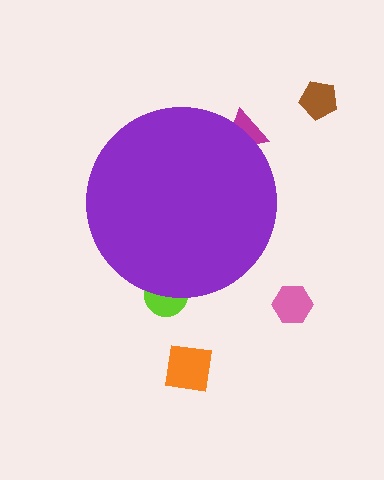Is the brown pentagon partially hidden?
No, the brown pentagon is fully visible.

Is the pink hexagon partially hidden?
No, the pink hexagon is fully visible.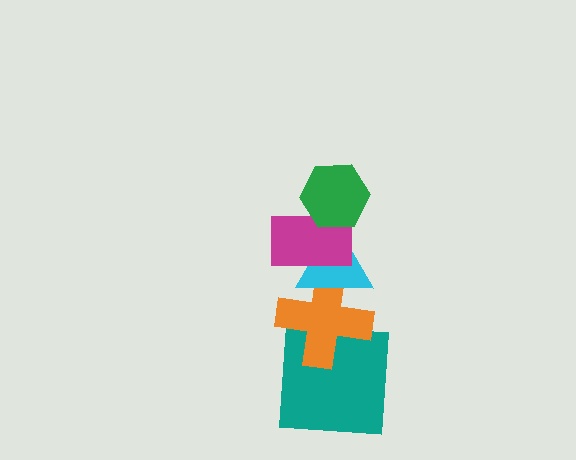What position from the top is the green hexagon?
The green hexagon is 1st from the top.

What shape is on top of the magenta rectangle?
The green hexagon is on top of the magenta rectangle.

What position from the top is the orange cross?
The orange cross is 4th from the top.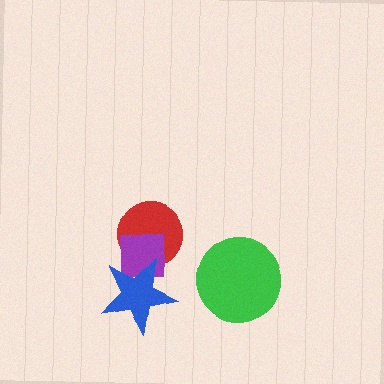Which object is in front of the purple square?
The blue star is in front of the purple square.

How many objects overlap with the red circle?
2 objects overlap with the red circle.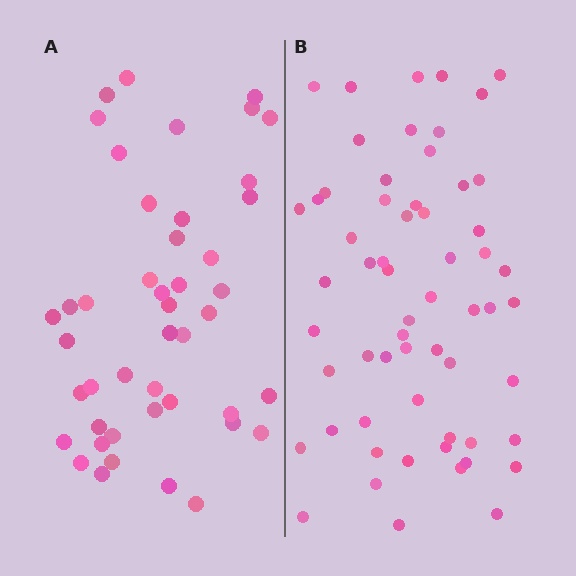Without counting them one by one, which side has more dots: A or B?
Region B (the right region) has more dots.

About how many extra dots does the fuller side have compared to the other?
Region B has approximately 15 more dots than region A.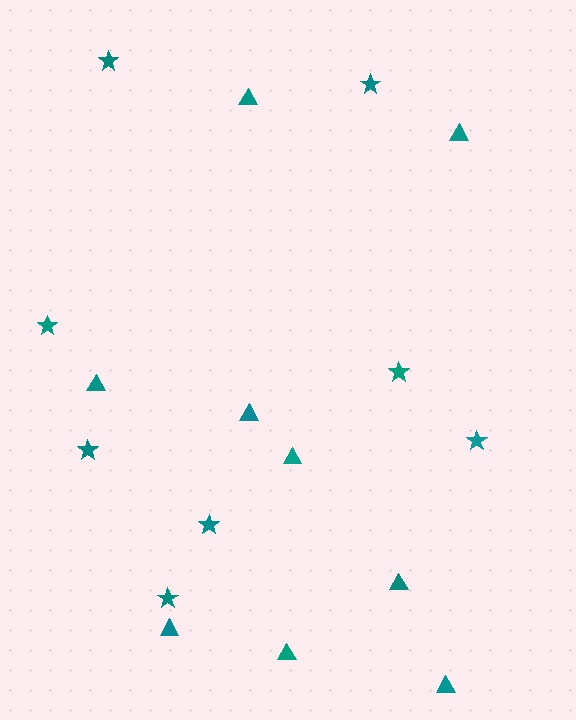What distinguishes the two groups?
There are 2 groups: one group of triangles (9) and one group of stars (8).